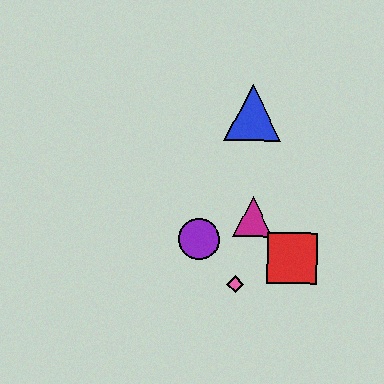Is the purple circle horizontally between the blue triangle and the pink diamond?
No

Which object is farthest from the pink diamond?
The blue triangle is farthest from the pink diamond.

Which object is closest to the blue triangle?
The magenta triangle is closest to the blue triangle.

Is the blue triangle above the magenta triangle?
Yes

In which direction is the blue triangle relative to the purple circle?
The blue triangle is above the purple circle.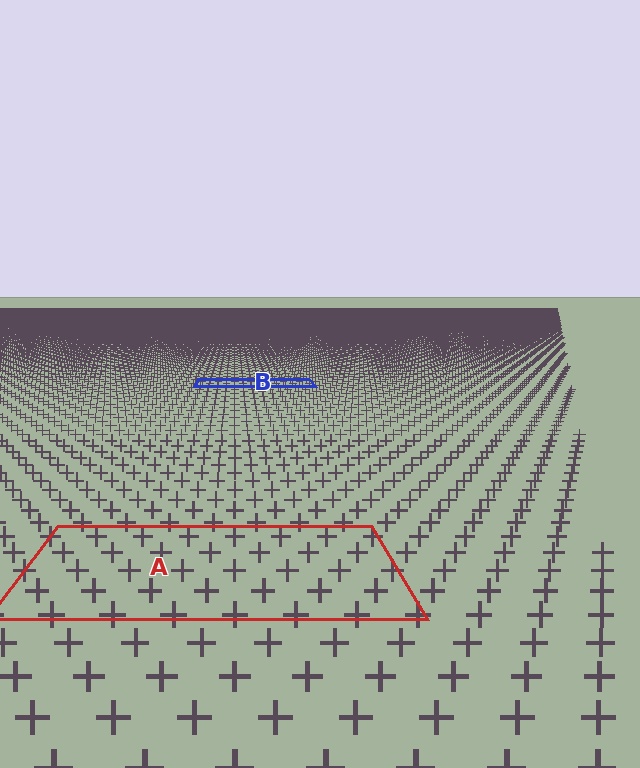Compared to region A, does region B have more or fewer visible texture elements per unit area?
Region B has more texture elements per unit area — they are packed more densely because it is farther away.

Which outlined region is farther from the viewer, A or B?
Region B is farther from the viewer — the texture elements inside it appear smaller and more densely packed.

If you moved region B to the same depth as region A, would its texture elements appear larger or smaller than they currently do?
They would appear larger. At a closer depth, the same texture elements are projected at a bigger on-screen size.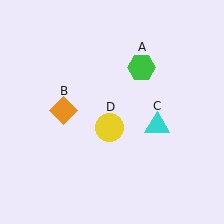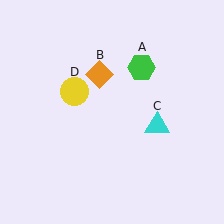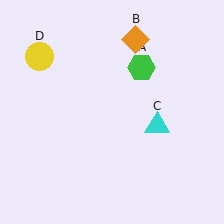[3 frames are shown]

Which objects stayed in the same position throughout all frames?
Green hexagon (object A) and cyan triangle (object C) remained stationary.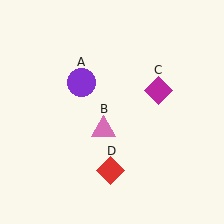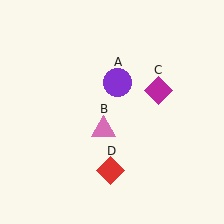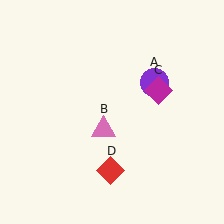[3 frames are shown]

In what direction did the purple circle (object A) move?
The purple circle (object A) moved right.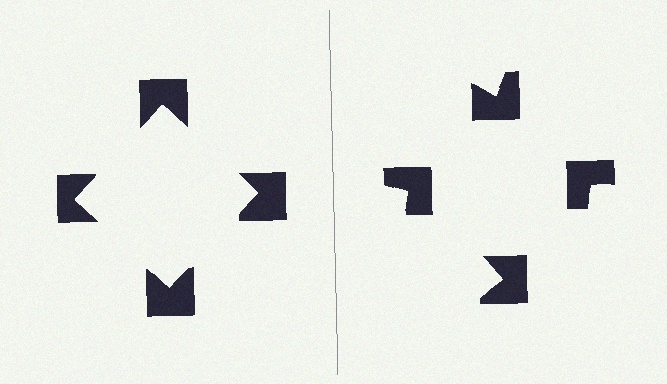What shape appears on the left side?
An illusory square.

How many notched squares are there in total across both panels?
8 — 4 on each side.